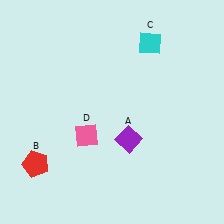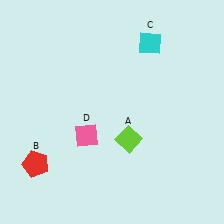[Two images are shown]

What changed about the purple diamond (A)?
In Image 1, A is purple. In Image 2, it changed to lime.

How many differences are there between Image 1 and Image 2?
There is 1 difference between the two images.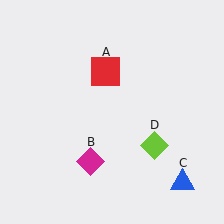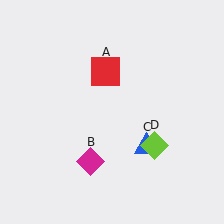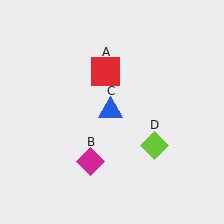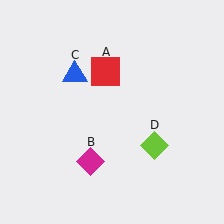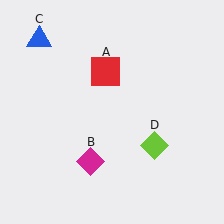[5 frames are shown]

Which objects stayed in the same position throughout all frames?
Red square (object A) and magenta diamond (object B) and lime diamond (object D) remained stationary.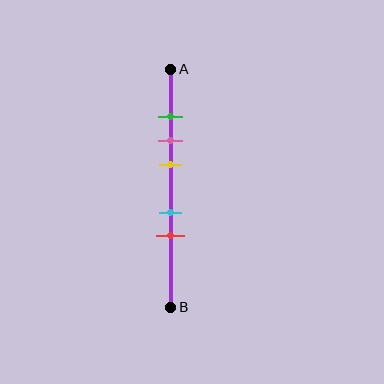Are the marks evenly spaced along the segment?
No, the marks are not evenly spaced.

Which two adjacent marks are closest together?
The green and pink marks are the closest adjacent pair.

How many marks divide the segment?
There are 5 marks dividing the segment.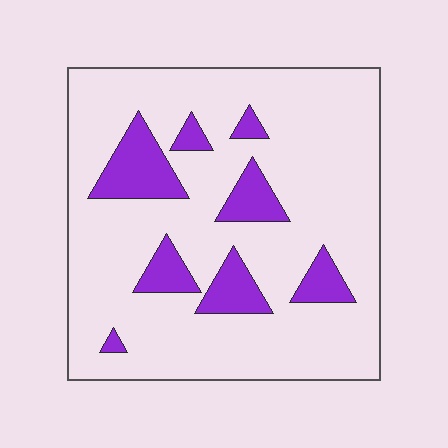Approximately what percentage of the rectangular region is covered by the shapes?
Approximately 15%.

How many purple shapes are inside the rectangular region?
8.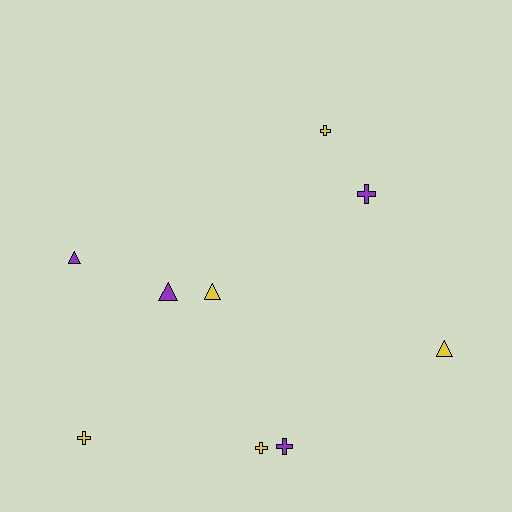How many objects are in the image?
There are 9 objects.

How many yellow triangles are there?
There are 2 yellow triangles.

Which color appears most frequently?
Yellow, with 5 objects.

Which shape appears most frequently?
Cross, with 5 objects.